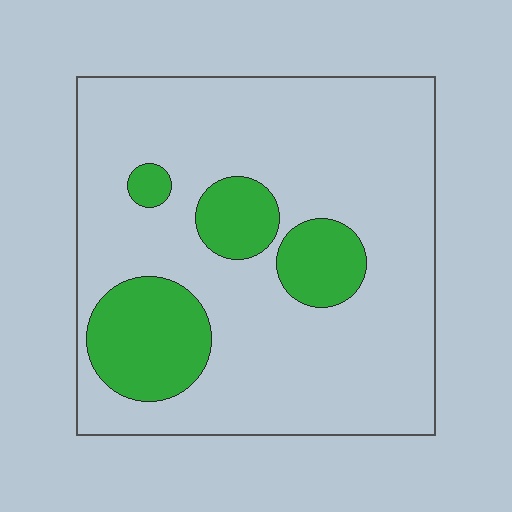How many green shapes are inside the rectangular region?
4.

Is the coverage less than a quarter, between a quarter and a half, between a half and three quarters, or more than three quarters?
Less than a quarter.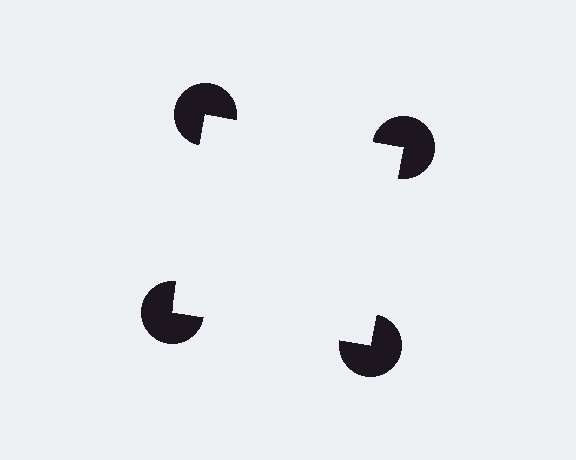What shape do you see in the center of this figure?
An illusory square — its edges are inferred from the aligned wedge cuts in the pac-man discs, not physically drawn.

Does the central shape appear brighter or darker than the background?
It typically appears slightly brighter than the background, even though no actual brightness change is drawn.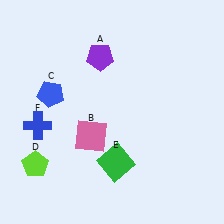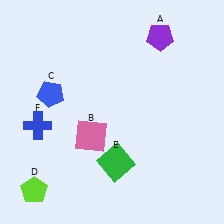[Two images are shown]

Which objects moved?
The objects that moved are: the purple pentagon (A), the lime pentagon (D).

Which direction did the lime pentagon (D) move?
The lime pentagon (D) moved down.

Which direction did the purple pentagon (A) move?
The purple pentagon (A) moved right.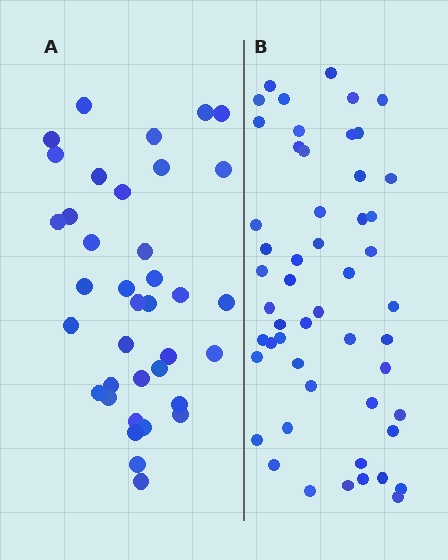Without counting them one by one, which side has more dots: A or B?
Region B (the right region) has more dots.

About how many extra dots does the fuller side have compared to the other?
Region B has approximately 15 more dots than region A.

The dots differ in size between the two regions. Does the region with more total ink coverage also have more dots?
No. Region A has more total ink coverage because its dots are larger, but region B actually contains more individual dots. Total area can be misleading — the number of items is what matters here.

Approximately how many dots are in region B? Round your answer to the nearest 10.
About 50 dots. (The exact count is 52, which rounds to 50.)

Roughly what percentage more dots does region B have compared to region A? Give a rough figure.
About 40% more.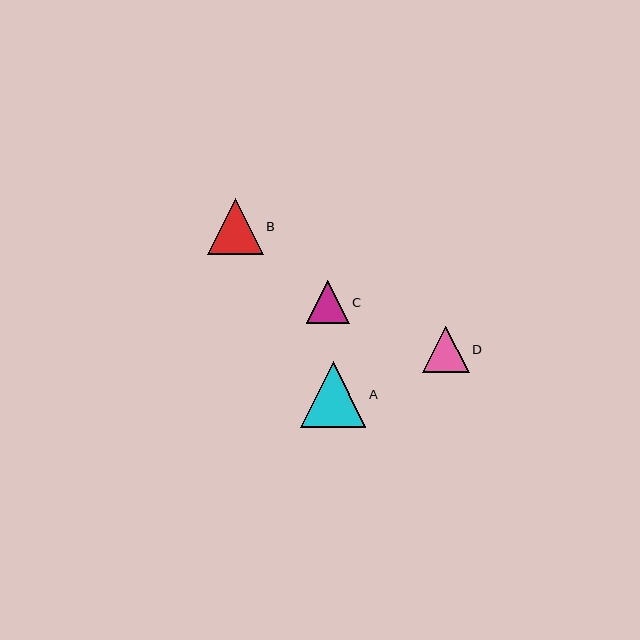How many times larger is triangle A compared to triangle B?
Triangle A is approximately 1.2 times the size of triangle B.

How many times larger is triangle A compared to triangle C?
Triangle A is approximately 1.5 times the size of triangle C.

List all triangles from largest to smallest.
From largest to smallest: A, B, D, C.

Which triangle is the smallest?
Triangle C is the smallest with a size of approximately 43 pixels.